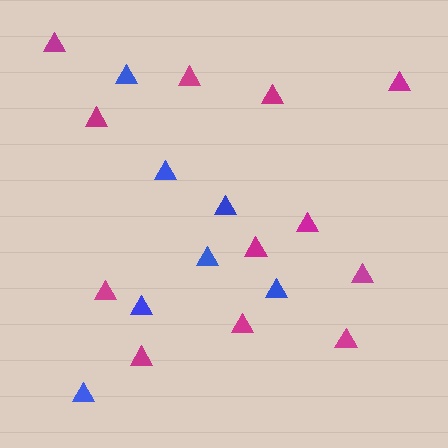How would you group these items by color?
There are 2 groups: one group of blue triangles (7) and one group of magenta triangles (12).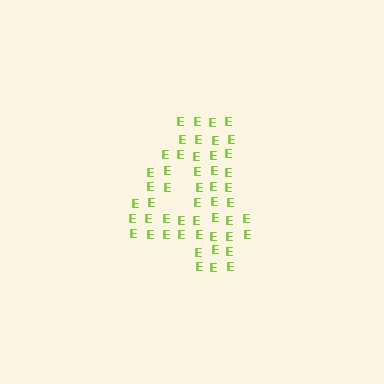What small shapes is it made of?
It is made of small letter E's.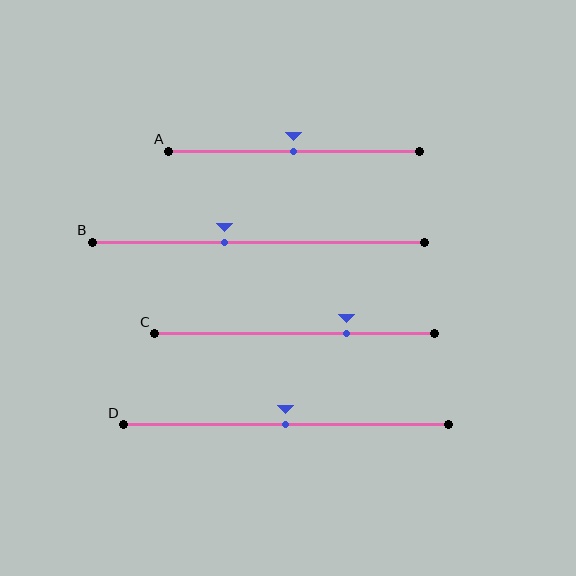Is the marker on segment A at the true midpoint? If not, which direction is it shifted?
Yes, the marker on segment A is at the true midpoint.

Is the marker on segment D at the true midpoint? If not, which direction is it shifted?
Yes, the marker on segment D is at the true midpoint.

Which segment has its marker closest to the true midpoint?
Segment A has its marker closest to the true midpoint.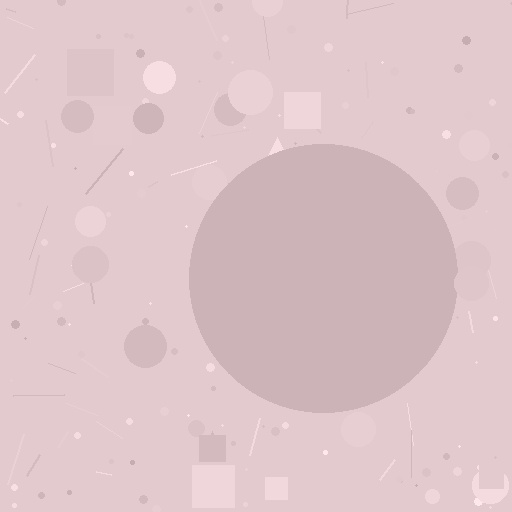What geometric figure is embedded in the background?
A circle is embedded in the background.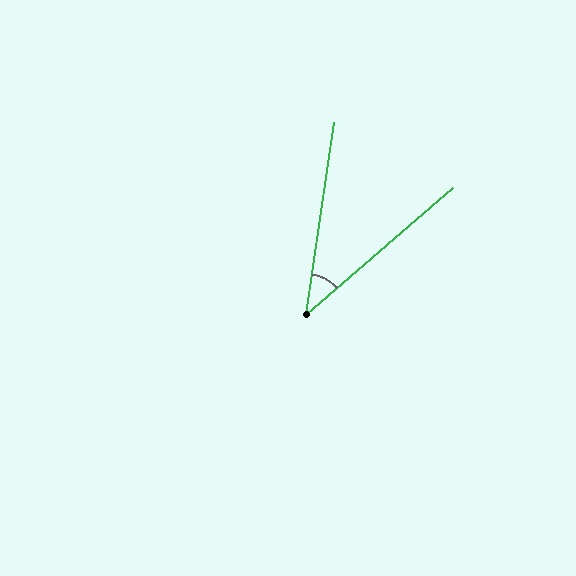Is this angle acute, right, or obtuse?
It is acute.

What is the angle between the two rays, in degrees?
Approximately 41 degrees.